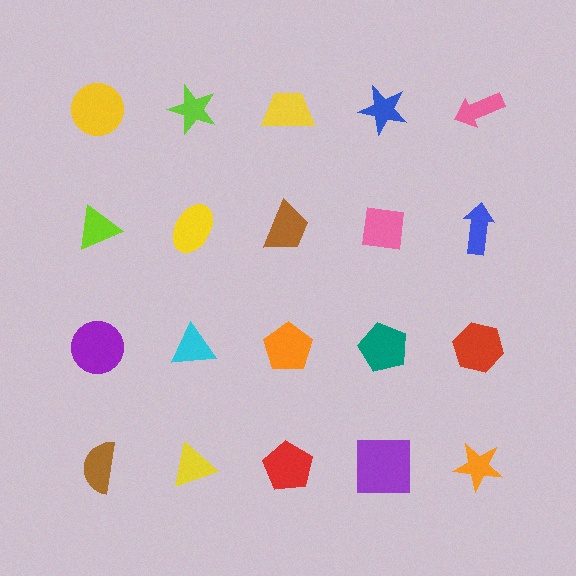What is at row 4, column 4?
A purple square.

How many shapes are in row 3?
5 shapes.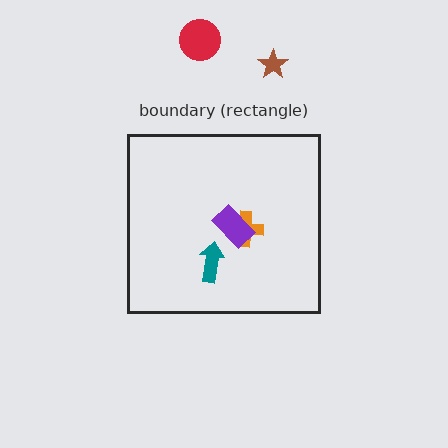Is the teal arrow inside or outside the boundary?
Inside.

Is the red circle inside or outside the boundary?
Outside.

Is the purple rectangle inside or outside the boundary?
Inside.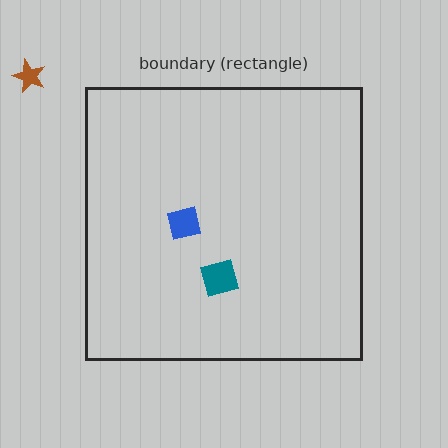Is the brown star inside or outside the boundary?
Outside.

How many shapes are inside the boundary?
2 inside, 1 outside.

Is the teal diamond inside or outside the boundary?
Inside.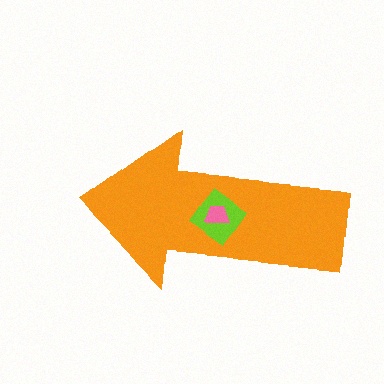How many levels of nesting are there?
3.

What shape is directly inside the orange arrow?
The lime diamond.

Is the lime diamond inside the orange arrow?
Yes.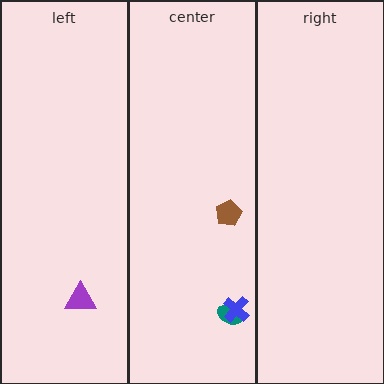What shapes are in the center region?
The teal ellipse, the blue cross, the brown pentagon.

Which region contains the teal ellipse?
The center region.